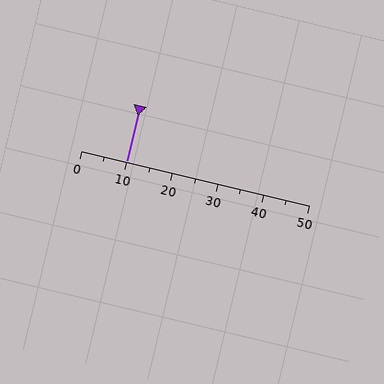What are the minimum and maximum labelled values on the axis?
The axis runs from 0 to 50.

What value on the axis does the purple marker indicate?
The marker indicates approximately 10.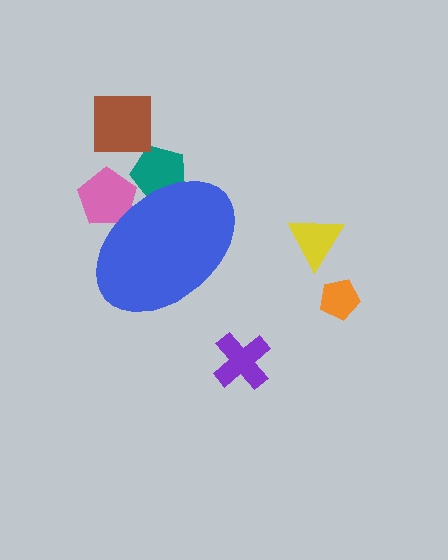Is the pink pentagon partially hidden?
Yes, the pink pentagon is partially hidden behind the blue ellipse.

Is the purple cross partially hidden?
No, the purple cross is fully visible.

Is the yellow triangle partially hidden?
No, the yellow triangle is fully visible.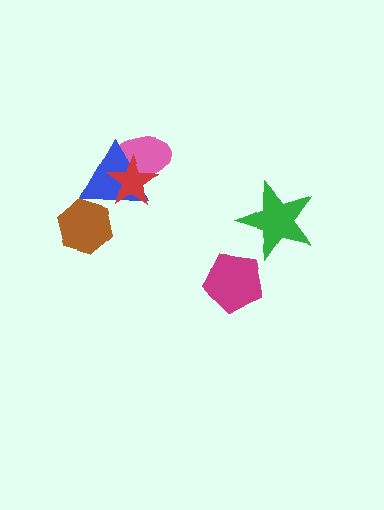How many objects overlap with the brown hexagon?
1 object overlaps with the brown hexagon.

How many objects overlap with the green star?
0 objects overlap with the green star.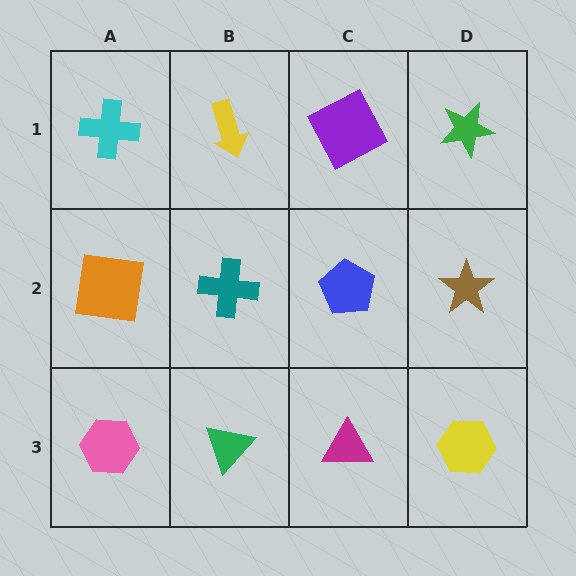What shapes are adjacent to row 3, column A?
An orange square (row 2, column A), a green triangle (row 3, column B).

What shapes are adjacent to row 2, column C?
A purple square (row 1, column C), a magenta triangle (row 3, column C), a teal cross (row 2, column B), a brown star (row 2, column D).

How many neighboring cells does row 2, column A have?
3.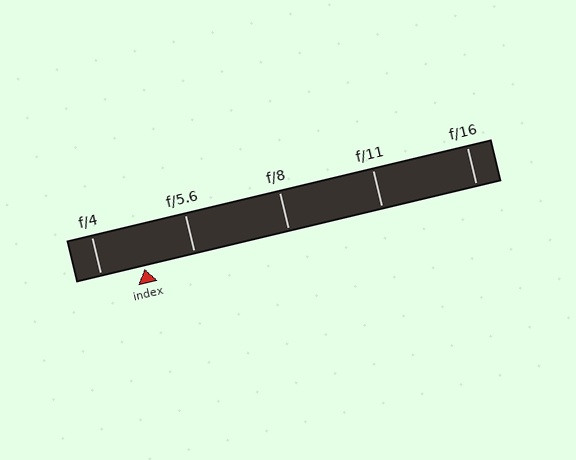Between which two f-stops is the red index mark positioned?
The index mark is between f/4 and f/5.6.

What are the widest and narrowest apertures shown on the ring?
The widest aperture shown is f/4 and the narrowest is f/16.